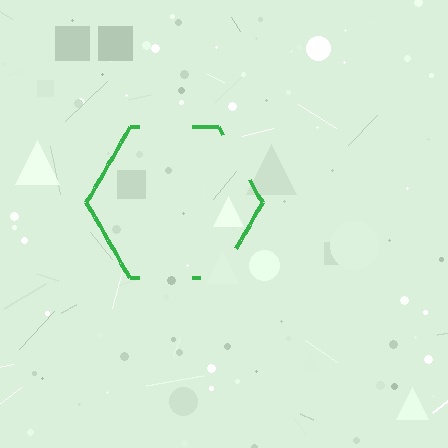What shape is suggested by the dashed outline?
The dashed outline suggests a hexagon.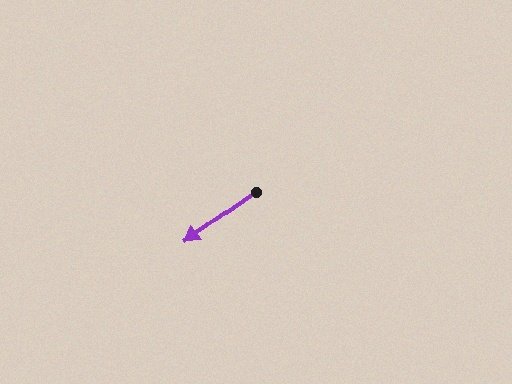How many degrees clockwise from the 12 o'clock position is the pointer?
Approximately 235 degrees.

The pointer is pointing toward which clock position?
Roughly 8 o'clock.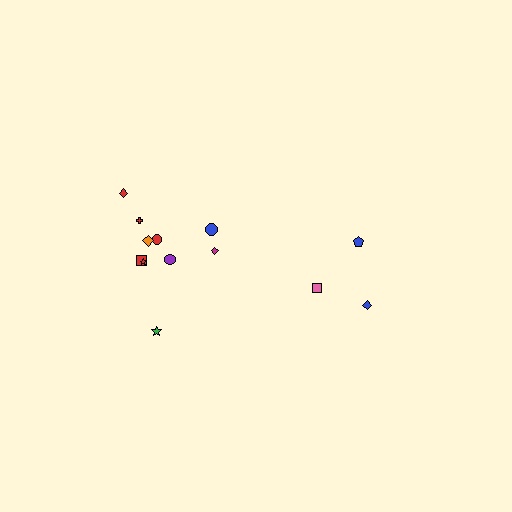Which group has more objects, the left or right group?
The left group.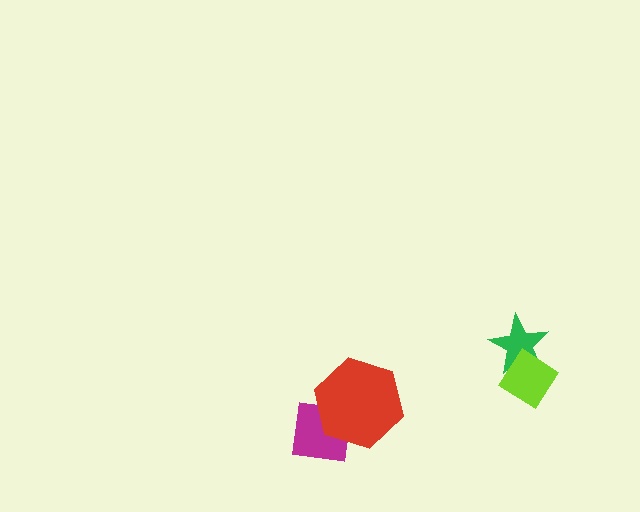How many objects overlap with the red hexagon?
1 object overlaps with the red hexagon.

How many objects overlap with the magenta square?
1 object overlaps with the magenta square.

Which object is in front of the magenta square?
The red hexagon is in front of the magenta square.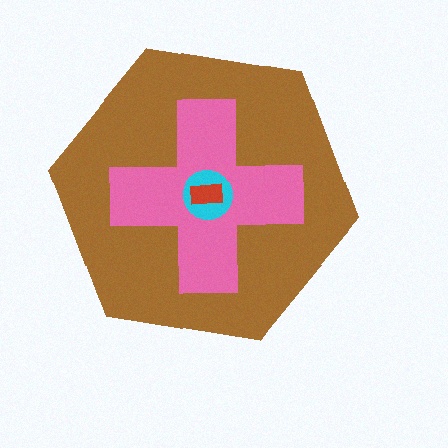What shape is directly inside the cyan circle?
The red rectangle.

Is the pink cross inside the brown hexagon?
Yes.